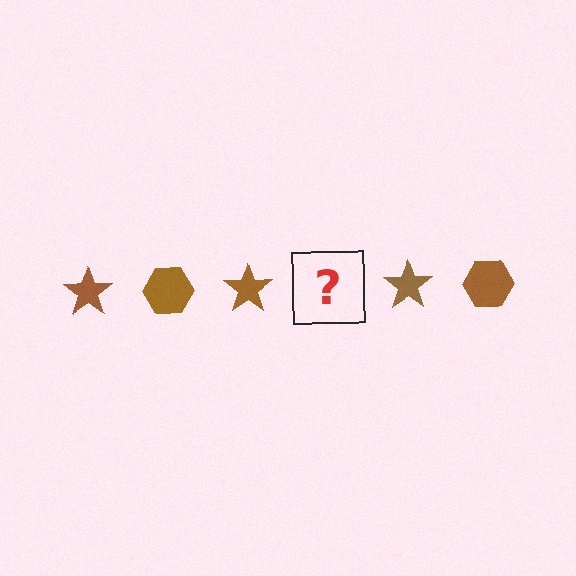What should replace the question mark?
The question mark should be replaced with a brown hexagon.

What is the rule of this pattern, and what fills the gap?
The rule is that the pattern cycles through star, hexagon shapes in brown. The gap should be filled with a brown hexagon.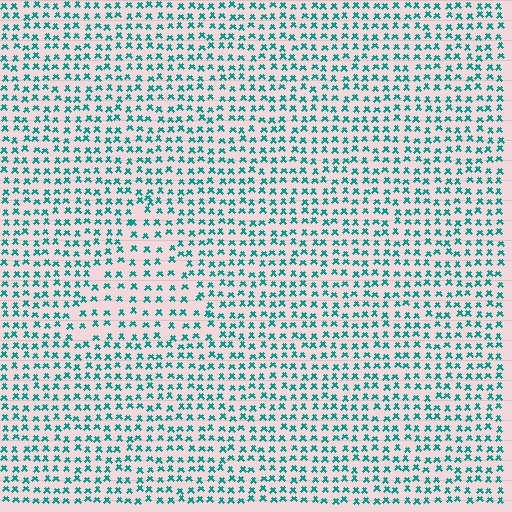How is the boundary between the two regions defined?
The boundary is defined by a change in element density (approximately 1.5x ratio). All elements are the same color, size, and shape.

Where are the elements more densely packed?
The elements are more densely packed outside the triangle boundary.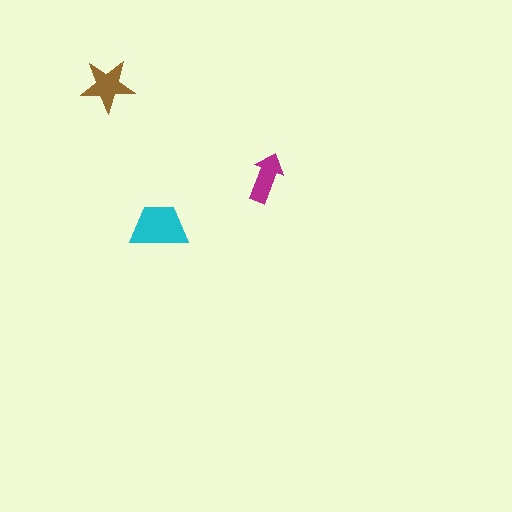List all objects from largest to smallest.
The cyan trapezoid, the brown star, the magenta arrow.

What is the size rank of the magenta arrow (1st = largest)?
3rd.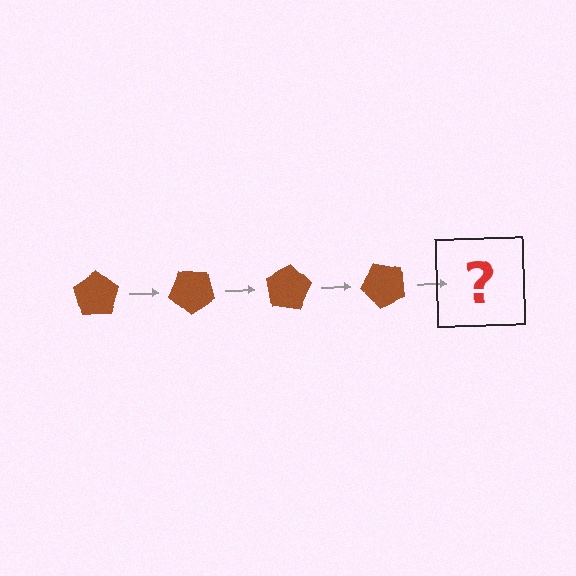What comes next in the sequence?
The next element should be a brown pentagon rotated 160 degrees.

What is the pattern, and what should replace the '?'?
The pattern is that the pentagon rotates 40 degrees each step. The '?' should be a brown pentagon rotated 160 degrees.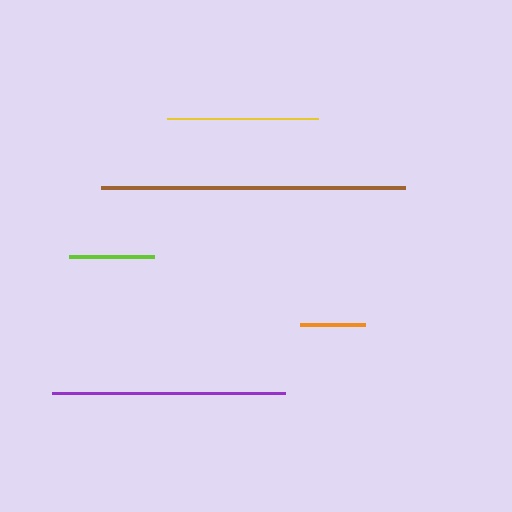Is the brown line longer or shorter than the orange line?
The brown line is longer than the orange line.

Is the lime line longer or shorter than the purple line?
The purple line is longer than the lime line.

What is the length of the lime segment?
The lime segment is approximately 85 pixels long.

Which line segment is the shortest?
The orange line is the shortest at approximately 64 pixels.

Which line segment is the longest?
The brown line is the longest at approximately 304 pixels.